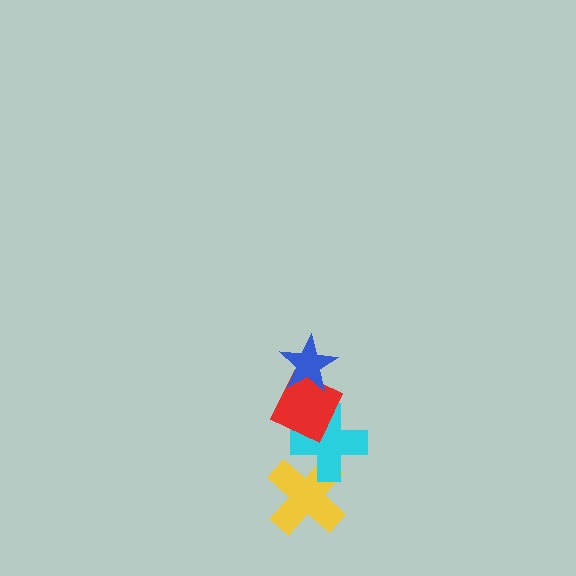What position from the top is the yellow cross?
The yellow cross is 4th from the top.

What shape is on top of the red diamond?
The blue star is on top of the red diamond.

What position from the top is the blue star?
The blue star is 1st from the top.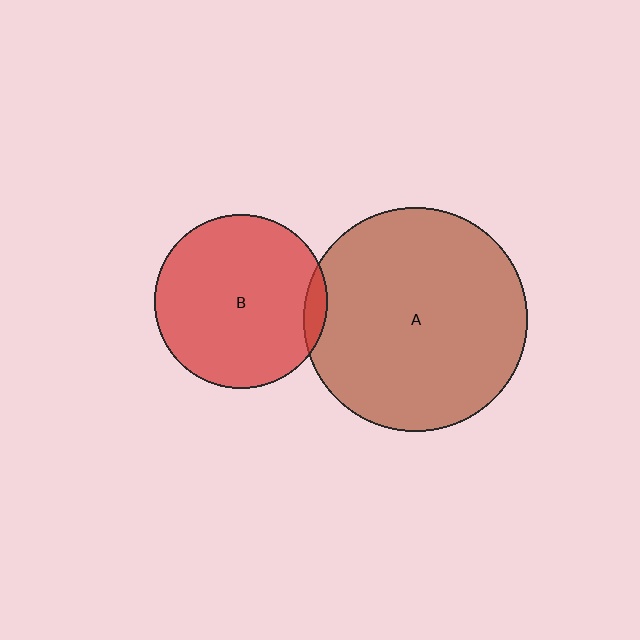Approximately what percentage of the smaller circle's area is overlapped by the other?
Approximately 5%.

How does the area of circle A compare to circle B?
Approximately 1.7 times.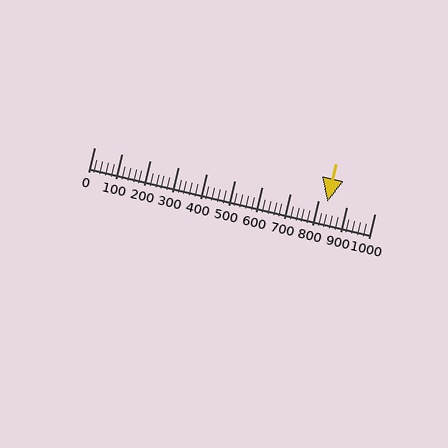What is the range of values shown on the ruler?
The ruler shows values from 0 to 1000.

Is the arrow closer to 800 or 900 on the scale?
The arrow is closer to 800.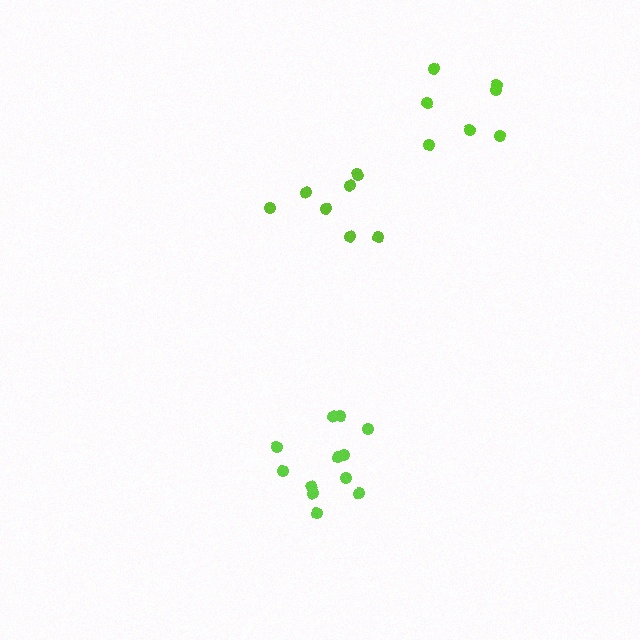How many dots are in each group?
Group 1: 12 dots, Group 2: 7 dots, Group 3: 7 dots (26 total).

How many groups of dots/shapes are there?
There are 3 groups.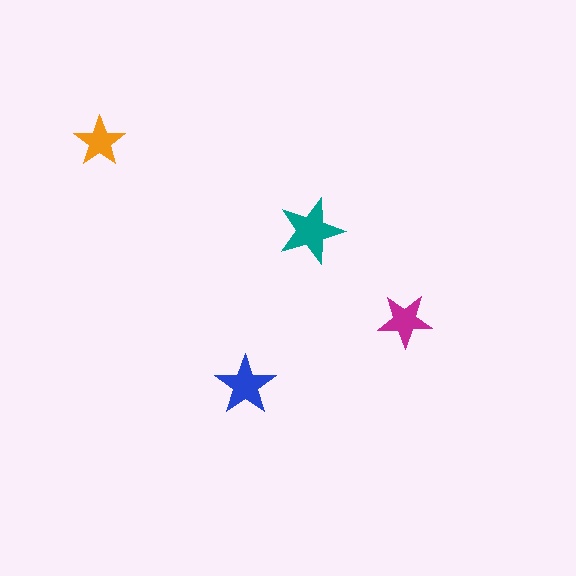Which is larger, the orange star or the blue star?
The blue one.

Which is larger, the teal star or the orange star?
The teal one.